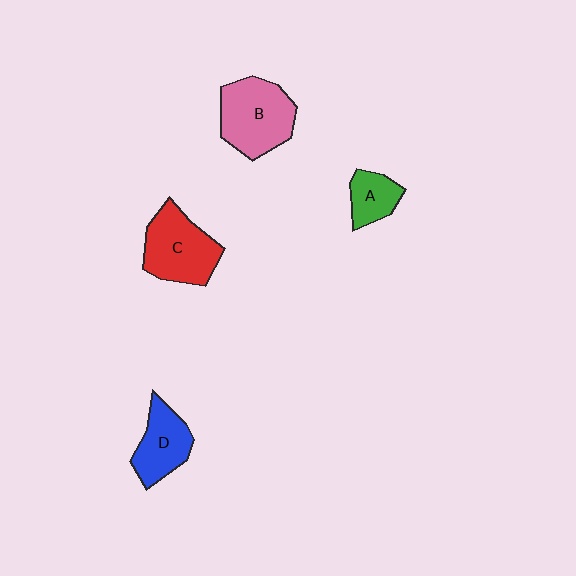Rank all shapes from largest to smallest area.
From largest to smallest: B (pink), C (red), D (blue), A (green).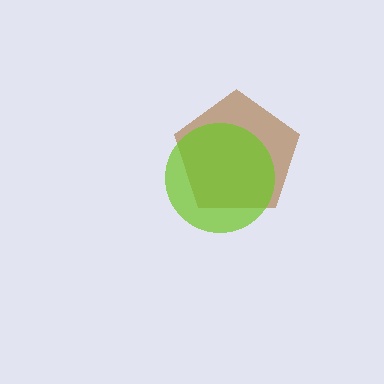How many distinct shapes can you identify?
There are 2 distinct shapes: a brown pentagon, a lime circle.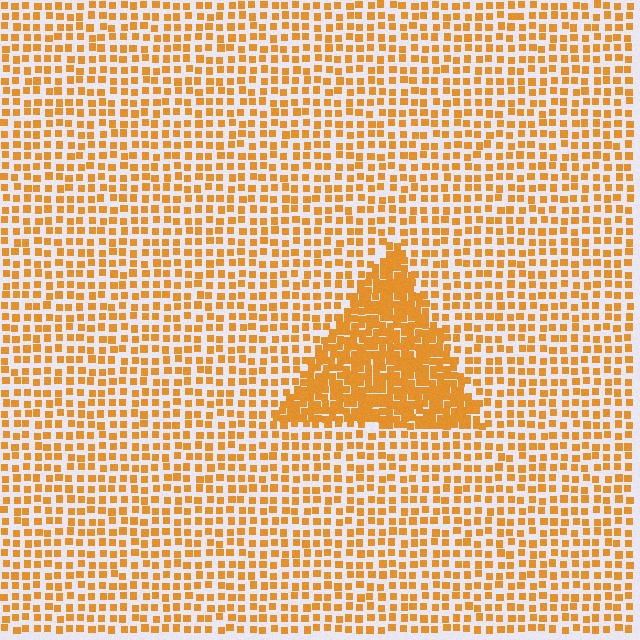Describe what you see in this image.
The image contains small orange elements arranged at two different densities. A triangle-shaped region is visible where the elements are more densely packed than the surrounding area.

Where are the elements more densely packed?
The elements are more densely packed inside the triangle boundary.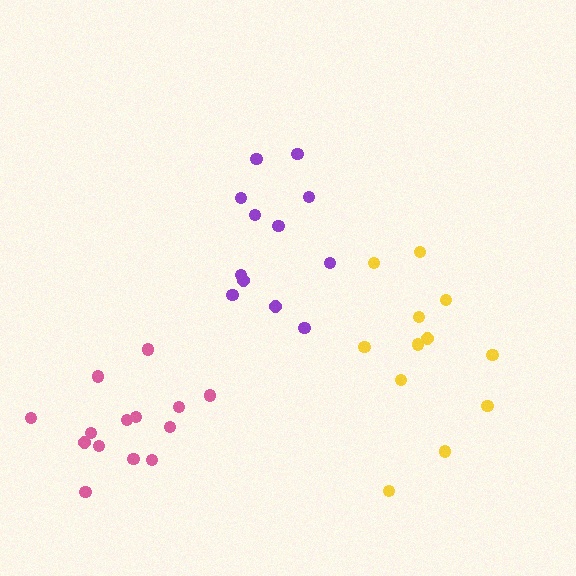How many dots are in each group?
Group 1: 12 dots, Group 2: 12 dots, Group 3: 14 dots (38 total).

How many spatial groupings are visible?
There are 3 spatial groupings.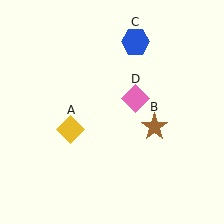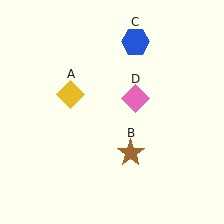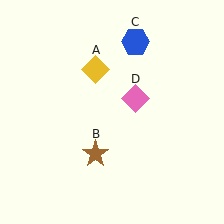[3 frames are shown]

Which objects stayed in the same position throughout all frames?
Blue hexagon (object C) and pink diamond (object D) remained stationary.